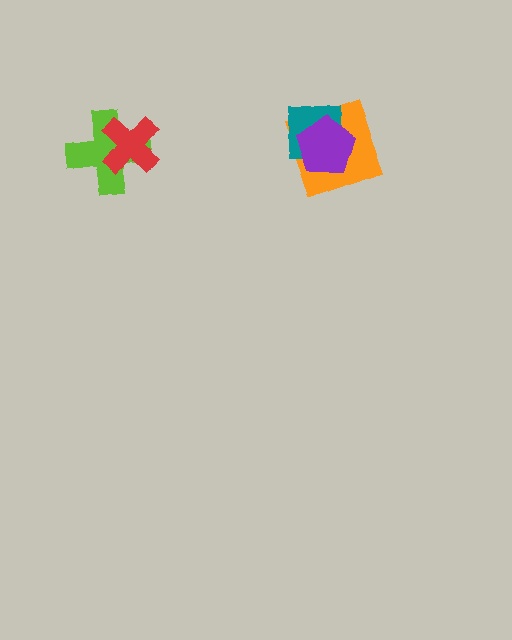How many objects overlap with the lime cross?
1 object overlaps with the lime cross.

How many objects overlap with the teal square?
2 objects overlap with the teal square.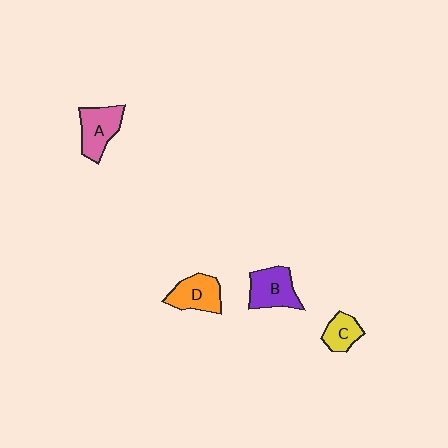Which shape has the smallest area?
Shape C (yellow).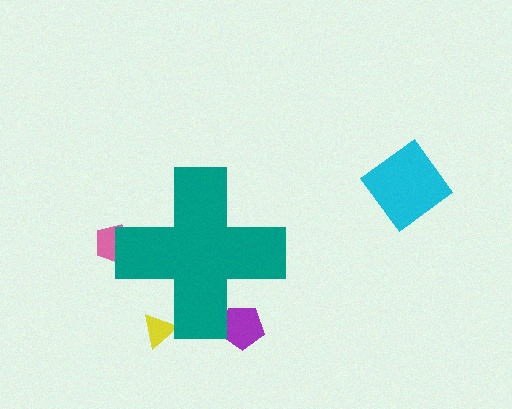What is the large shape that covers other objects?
A teal cross.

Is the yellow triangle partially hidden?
Yes, the yellow triangle is partially hidden behind the teal cross.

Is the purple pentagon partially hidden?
Yes, the purple pentagon is partially hidden behind the teal cross.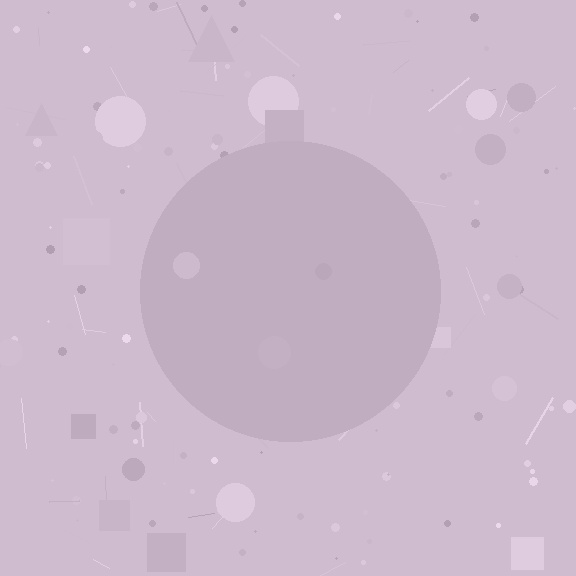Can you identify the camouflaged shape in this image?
The camouflaged shape is a circle.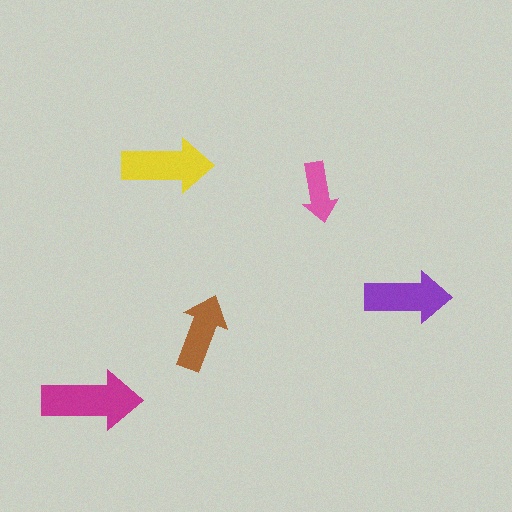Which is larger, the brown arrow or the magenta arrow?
The magenta one.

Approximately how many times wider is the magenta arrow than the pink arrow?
About 1.5 times wider.